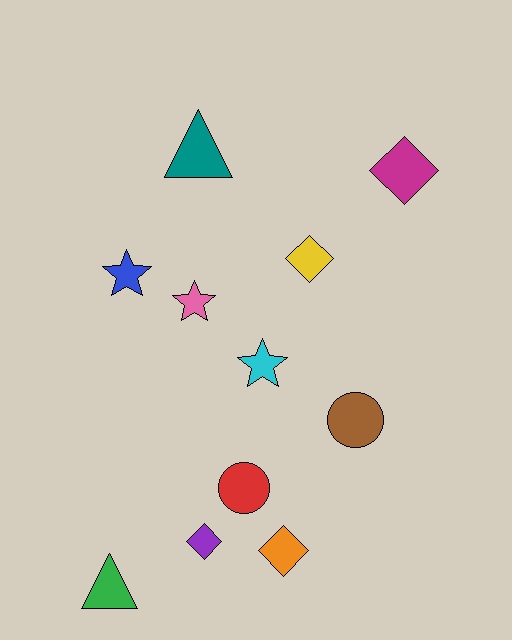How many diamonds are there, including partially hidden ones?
There are 4 diamonds.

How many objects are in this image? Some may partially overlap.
There are 11 objects.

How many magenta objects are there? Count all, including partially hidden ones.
There is 1 magenta object.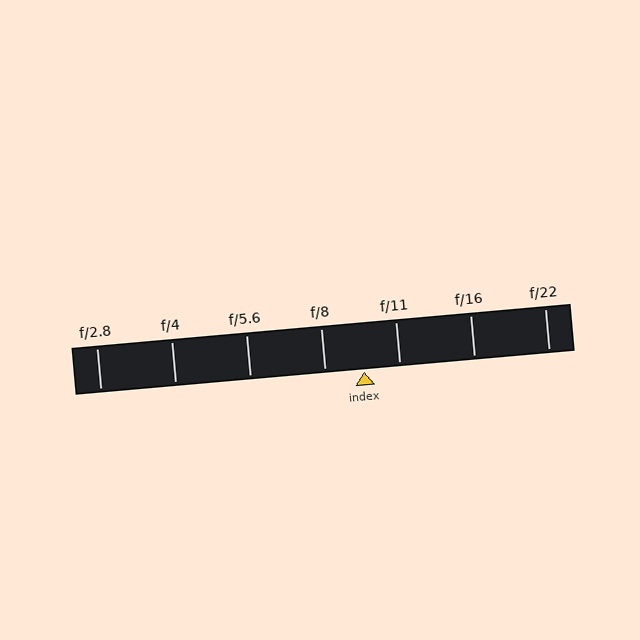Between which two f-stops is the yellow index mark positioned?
The index mark is between f/8 and f/11.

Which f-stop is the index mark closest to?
The index mark is closest to f/11.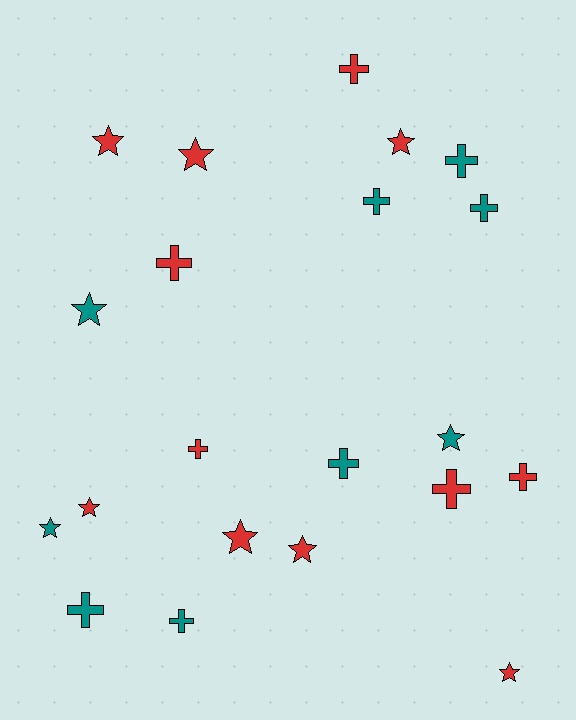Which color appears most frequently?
Red, with 12 objects.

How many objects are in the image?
There are 21 objects.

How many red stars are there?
There are 7 red stars.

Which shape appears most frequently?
Cross, with 11 objects.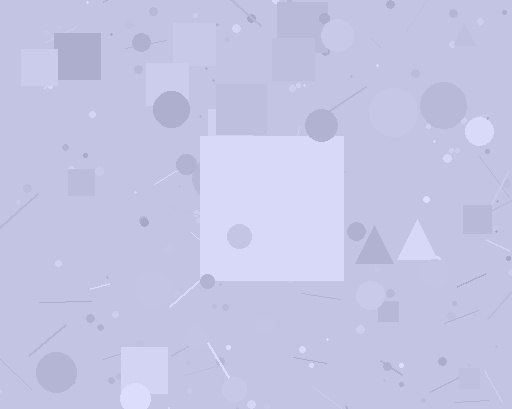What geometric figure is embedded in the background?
A square is embedded in the background.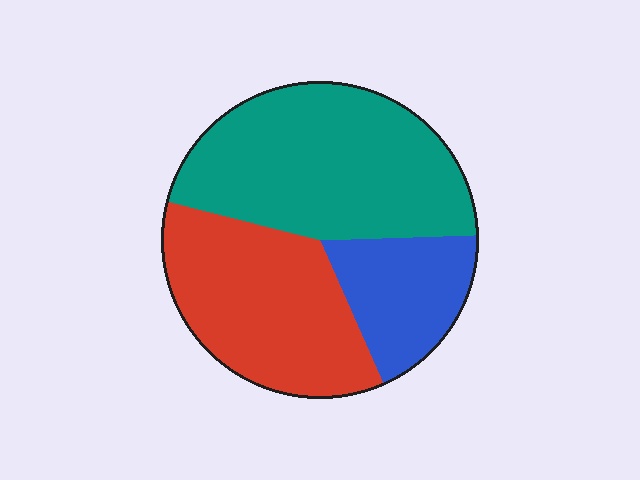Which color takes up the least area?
Blue, at roughly 20%.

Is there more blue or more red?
Red.